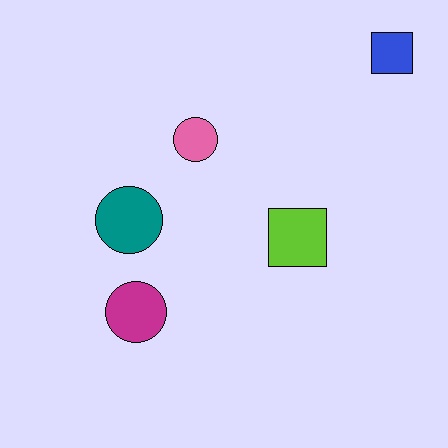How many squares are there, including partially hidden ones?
There are 2 squares.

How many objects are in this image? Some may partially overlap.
There are 5 objects.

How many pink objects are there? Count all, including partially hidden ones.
There is 1 pink object.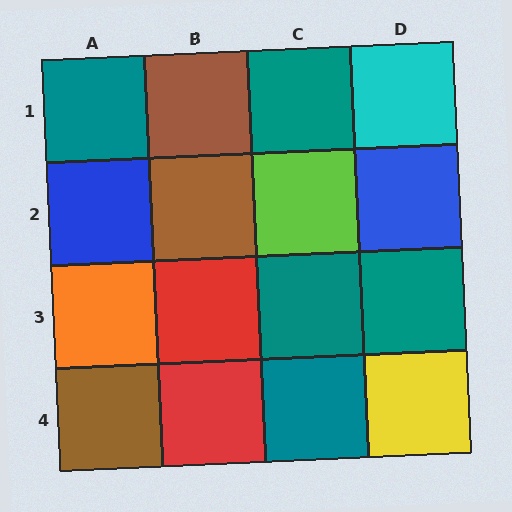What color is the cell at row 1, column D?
Cyan.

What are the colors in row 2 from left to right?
Blue, brown, lime, blue.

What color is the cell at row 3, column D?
Teal.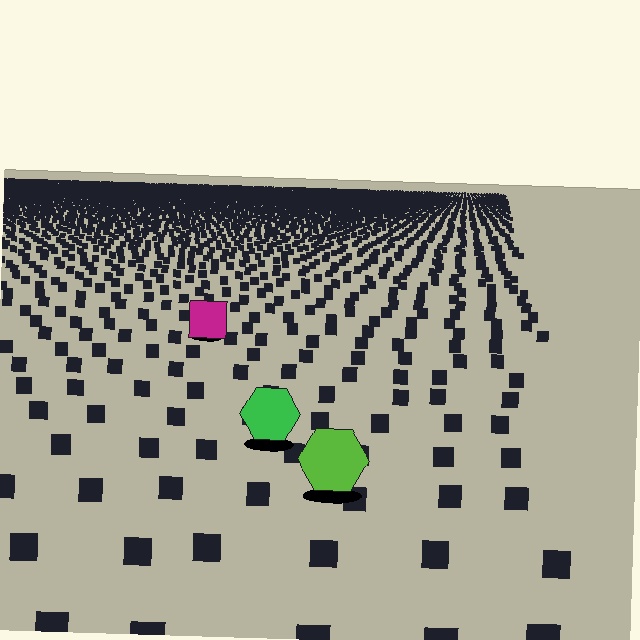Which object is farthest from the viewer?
The magenta square is farthest from the viewer. It appears smaller and the ground texture around it is denser.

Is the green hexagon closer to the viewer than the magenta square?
Yes. The green hexagon is closer — you can tell from the texture gradient: the ground texture is coarser near it.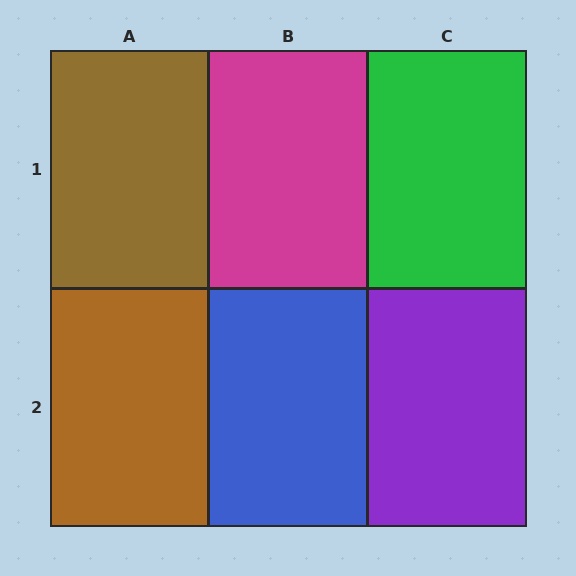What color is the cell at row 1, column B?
Magenta.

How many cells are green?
1 cell is green.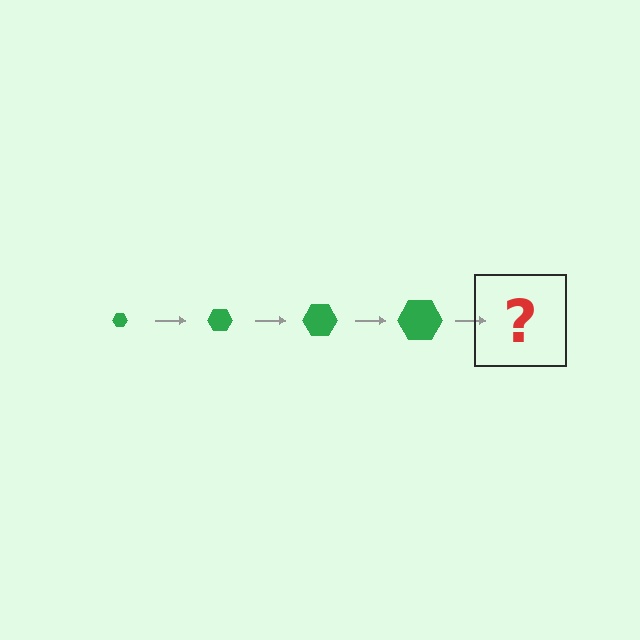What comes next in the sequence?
The next element should be a green hexagon, larger than the previous one.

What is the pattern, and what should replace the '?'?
The pattern is that the hexagon gets progressively larger each step. The '?' should be a green hexagon, larger than the previous one.